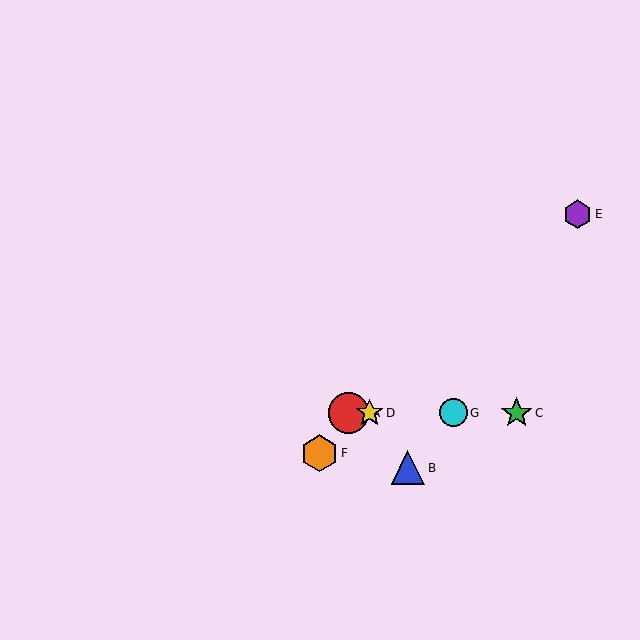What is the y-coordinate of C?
Object C is at y≈413.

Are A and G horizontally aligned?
Yes, both are at y≈413.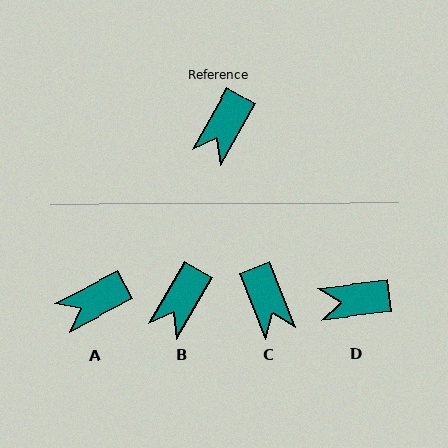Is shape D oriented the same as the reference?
No, it is off by about 53 degrees.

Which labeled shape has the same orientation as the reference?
B.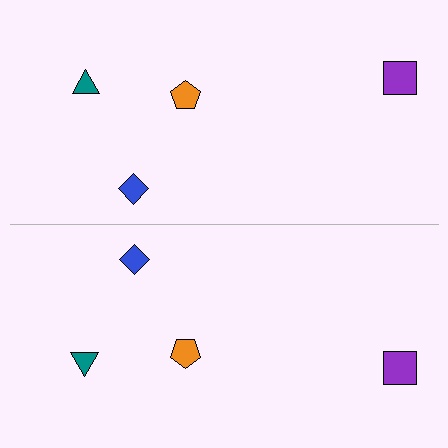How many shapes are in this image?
There are 8 shapes in this image.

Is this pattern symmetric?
Yes, this pattern has bilateral (reflection) symmetry.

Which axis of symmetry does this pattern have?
The pattern has a horizontal axis of symmetry running through the center of the image.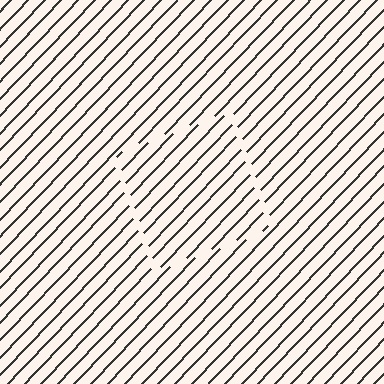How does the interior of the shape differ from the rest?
The interior of the shape contains the same grating, shifted by half a period — the contour is defined by the phase discontinuity where line-ends from the inner and outer gratings abut.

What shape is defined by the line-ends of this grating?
An illusory square. The interior of the shape contains the same grating, shifted by half a period — the contour is defined by the phase discontinuity where line-ends from the inner and outer gratings abut.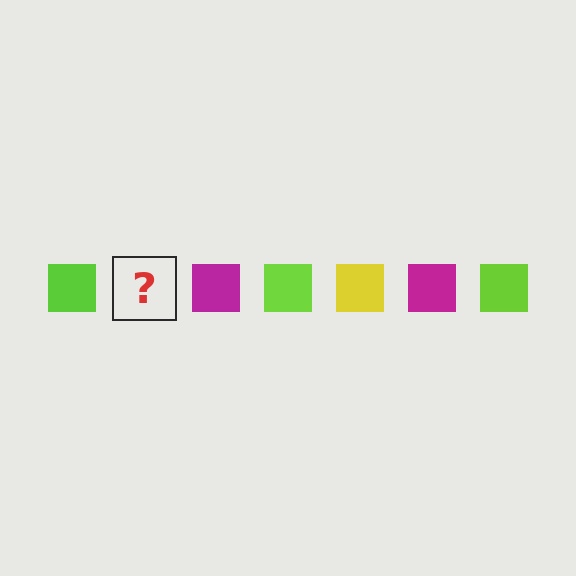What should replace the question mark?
The question mark should be replaced with a yellow square.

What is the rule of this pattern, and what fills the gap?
The rule is that the pattern cycles through lime, yellow, magenta squares. The gap should be filled with a yellow square.